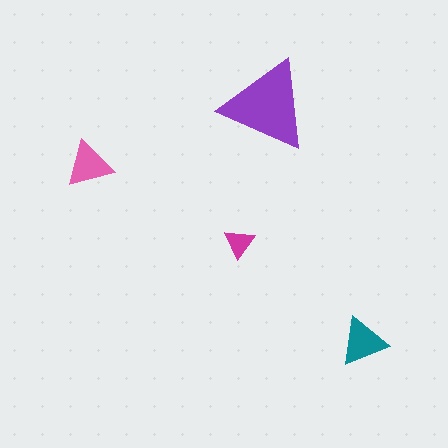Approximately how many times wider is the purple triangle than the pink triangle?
About 2 times wider.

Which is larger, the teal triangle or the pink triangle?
The teal one.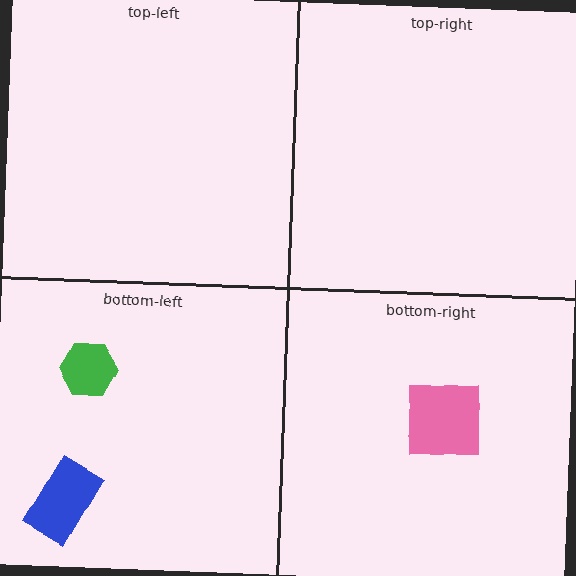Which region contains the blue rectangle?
The bottom-left region.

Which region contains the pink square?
The bottom-right region.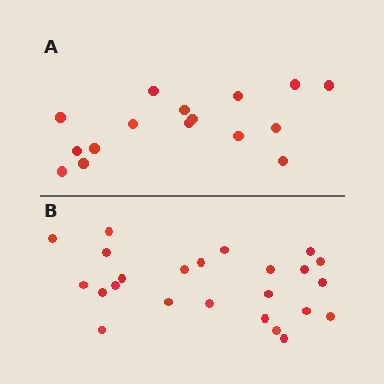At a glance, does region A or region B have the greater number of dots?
Region B (the bottom region) has more dots.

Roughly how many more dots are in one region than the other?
Region B has roughly 8 or so more dots than region A.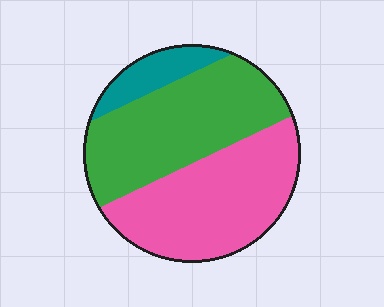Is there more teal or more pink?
Pink.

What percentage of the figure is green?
Green covers about 45% of the figure.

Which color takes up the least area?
Teal, at roughly 10%.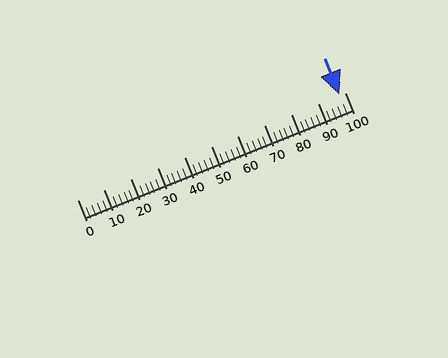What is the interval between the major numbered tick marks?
The major tick marks are spaced 10 units apart.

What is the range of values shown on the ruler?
The ruler shows values from 0 to 100.